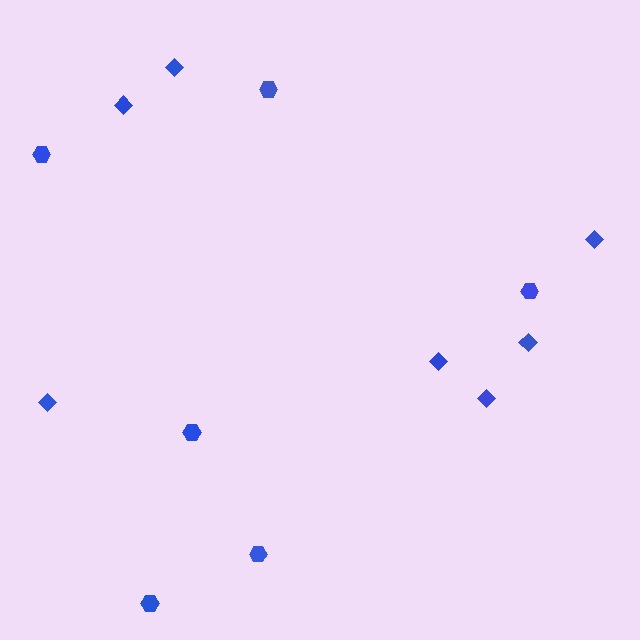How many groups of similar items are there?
There are 2 groups: one group of diamonds (7) and one group of hexagons (6).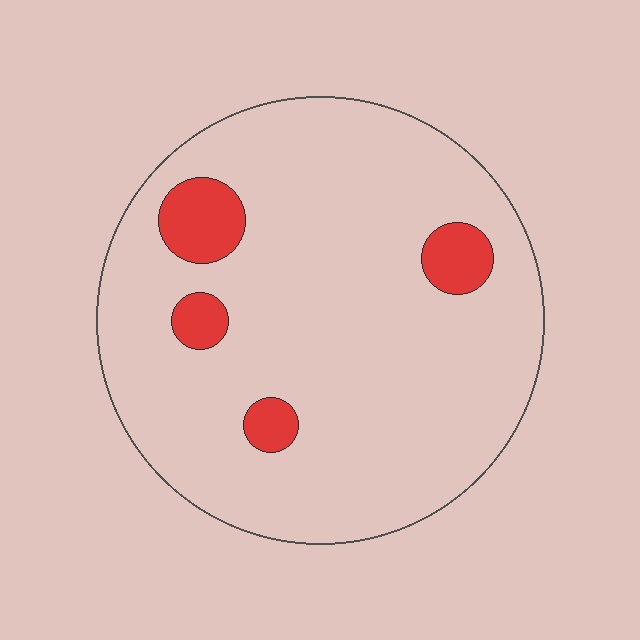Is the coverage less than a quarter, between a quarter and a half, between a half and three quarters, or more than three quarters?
Less than a quarter.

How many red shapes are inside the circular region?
4.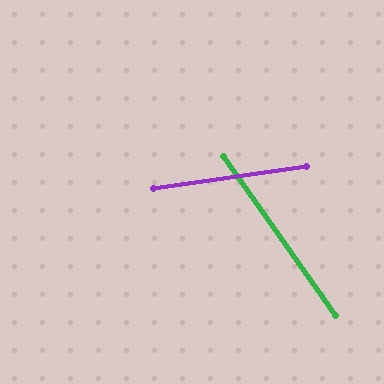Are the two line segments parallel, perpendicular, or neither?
Neither parallel nor perpendicular — they differ by about 63°.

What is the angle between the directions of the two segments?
Approximately 63 degrees.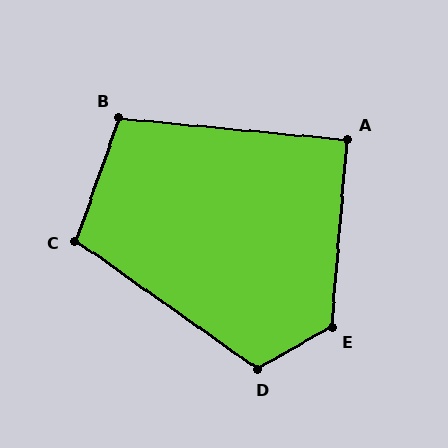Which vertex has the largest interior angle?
E, at approximately 124 degrees.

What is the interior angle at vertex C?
Approximately 106 degrees (obtuse).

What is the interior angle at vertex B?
Approximately 104 degrees (obtuse).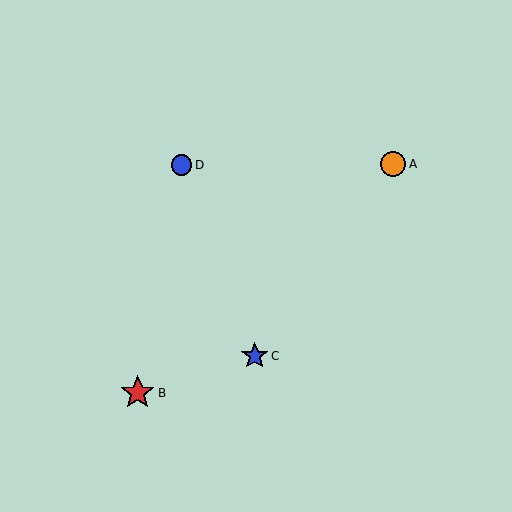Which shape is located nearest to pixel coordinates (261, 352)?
The blue star (labeled C) at (255, 356) is nearest to that location.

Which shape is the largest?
The red star (labeled B) is the largest.